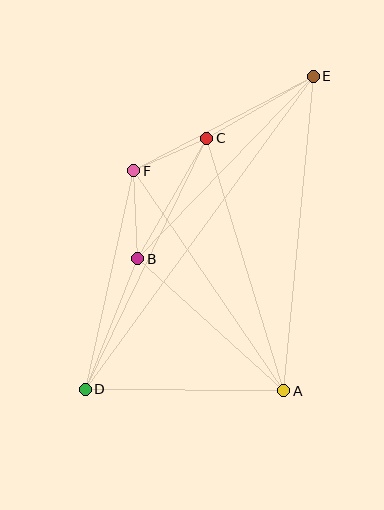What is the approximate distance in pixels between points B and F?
The distance between B and F is approximately 88 pixels.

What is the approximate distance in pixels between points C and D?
The distance between C and D is approximately 279 pixels.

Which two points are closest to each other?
Points C and F are closest to each other.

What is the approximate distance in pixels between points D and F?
The distance between D and F is approximately 224 pixels.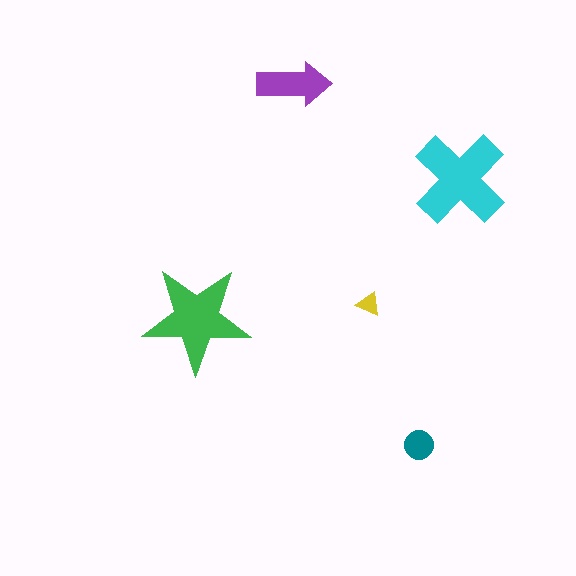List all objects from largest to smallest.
The cyan cross, the green star, the purple arrow, the teal circle, the yellow triangle.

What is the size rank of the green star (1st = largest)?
2nd.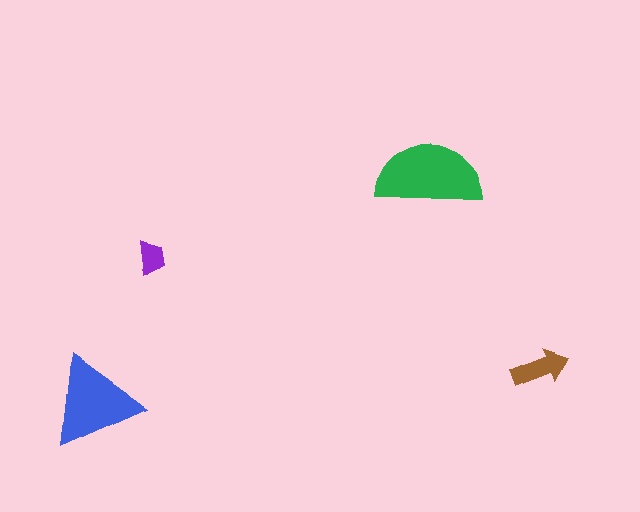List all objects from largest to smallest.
The green semicircle, the blue triangle, the brown arrow, the purple trapezoid.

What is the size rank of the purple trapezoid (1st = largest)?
4th.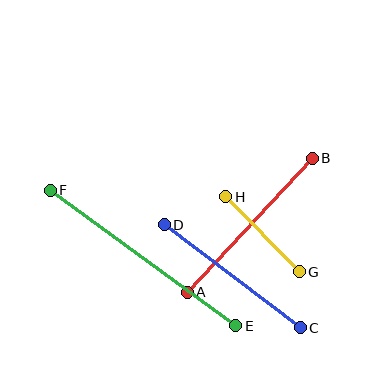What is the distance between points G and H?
The distance is approximately 105 pixels.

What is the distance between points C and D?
The distance is approximately 171 pixels.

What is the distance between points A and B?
The distance is approximately 183 pixels.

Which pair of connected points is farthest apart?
Points E and F are farthest apart.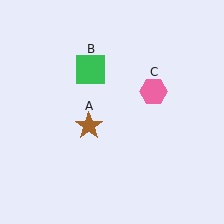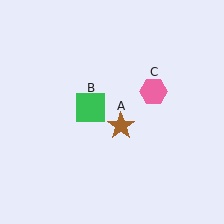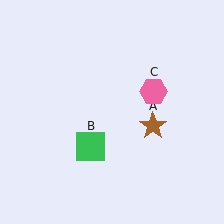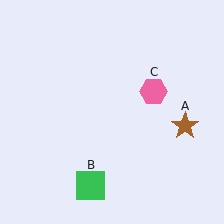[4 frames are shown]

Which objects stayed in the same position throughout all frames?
Pink hexagon (object C) remained stationary.